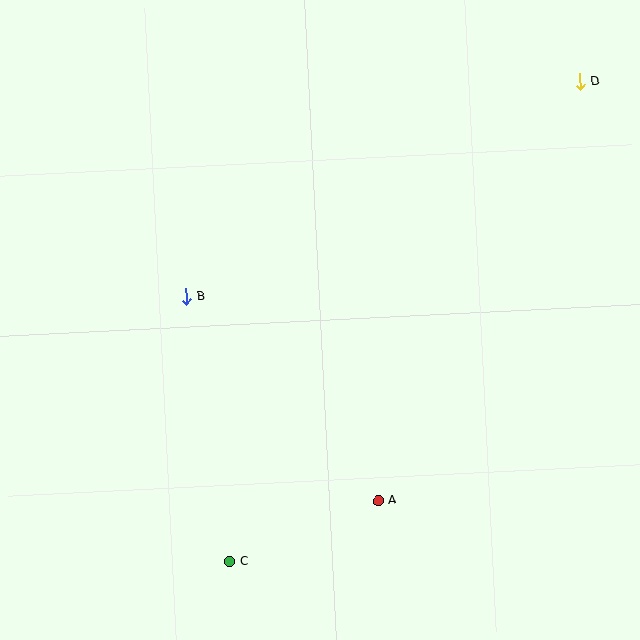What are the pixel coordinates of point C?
Point C is at (230, 562).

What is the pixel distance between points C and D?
The distance between C and D is 594 pixels.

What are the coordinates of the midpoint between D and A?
The midpoint between D and A is at (479, 291).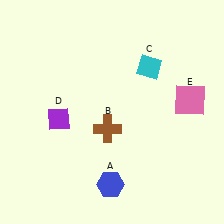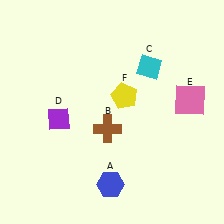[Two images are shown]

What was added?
A yellow pentagon (F) was added in Image 2.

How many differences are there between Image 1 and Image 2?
There is 1 difference between the two images.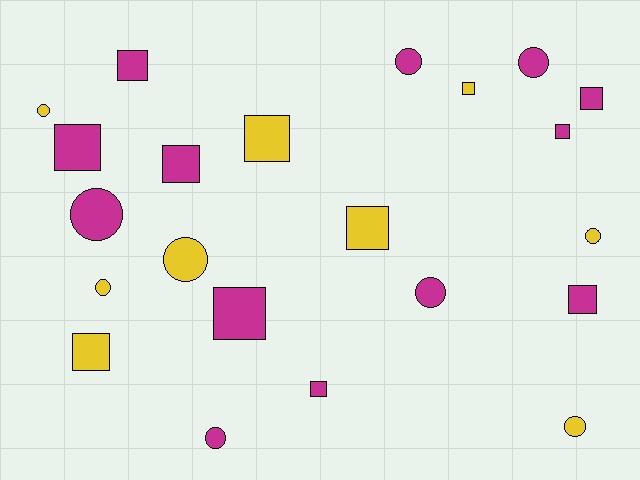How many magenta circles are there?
There are 5 magenta circles.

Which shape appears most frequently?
Square, with 12 objects.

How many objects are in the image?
There are 22 objects.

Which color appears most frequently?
Magenta, with 13 objects.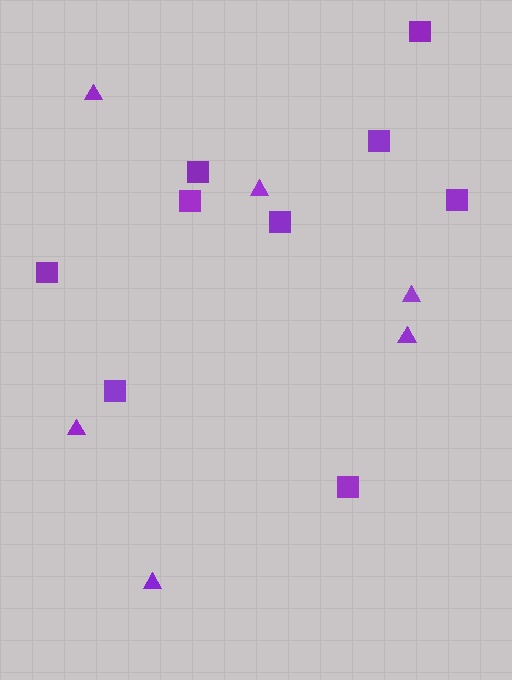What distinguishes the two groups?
There are 2 groups: one group of squares (9) and one group of triangles (6).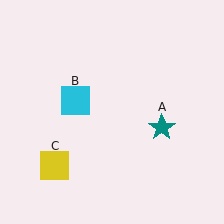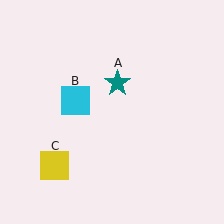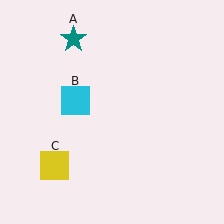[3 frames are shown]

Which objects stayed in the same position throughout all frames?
Cyan square (object B) and yellow square (object C) remained stationary.